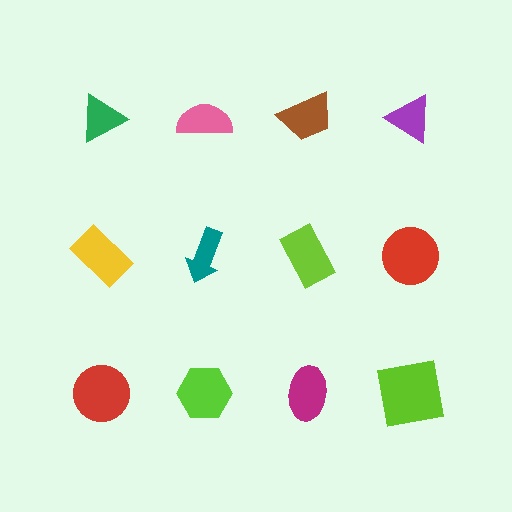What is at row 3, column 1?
A red circle.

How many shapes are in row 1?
4 shapes.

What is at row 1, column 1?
A green triangle.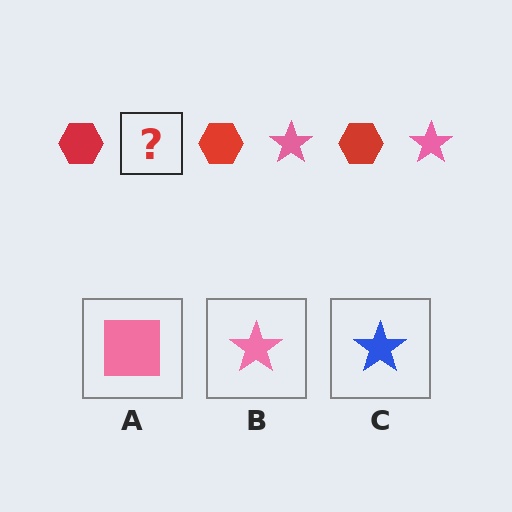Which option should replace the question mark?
Option B.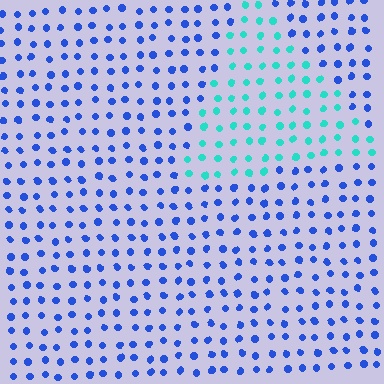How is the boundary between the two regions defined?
The boundary is defined purely by a slight shift in hue (about 54 degrees). Spacing, size, and orientation are identical on both sides.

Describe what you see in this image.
The image is filled with small blue elements in a uniform arrangement. A triangle-shaped region is visible where the elements are tinted to a slightly different hue, forming a subtle color boundary.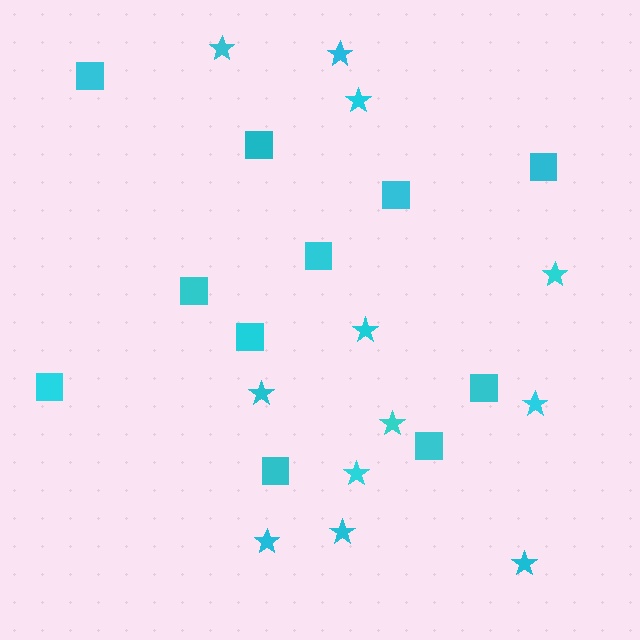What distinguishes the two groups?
There are 2 groups: one group of squares (11) and one group of stars (12).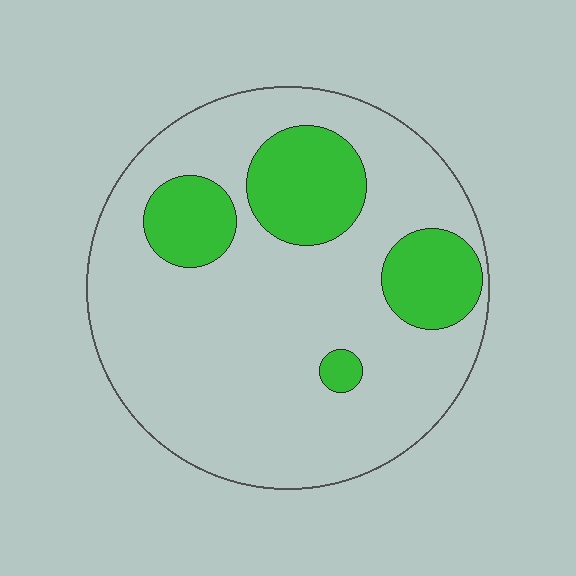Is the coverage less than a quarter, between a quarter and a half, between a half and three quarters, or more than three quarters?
Less than a quarter.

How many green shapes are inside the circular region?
4.